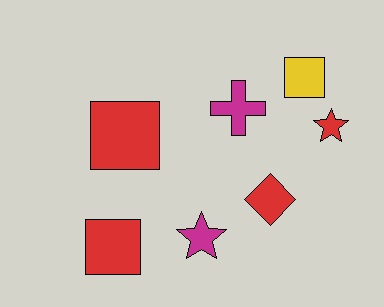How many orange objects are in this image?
There are no orange objects.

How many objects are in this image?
There are 7 objects.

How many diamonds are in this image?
There is 1 diamond.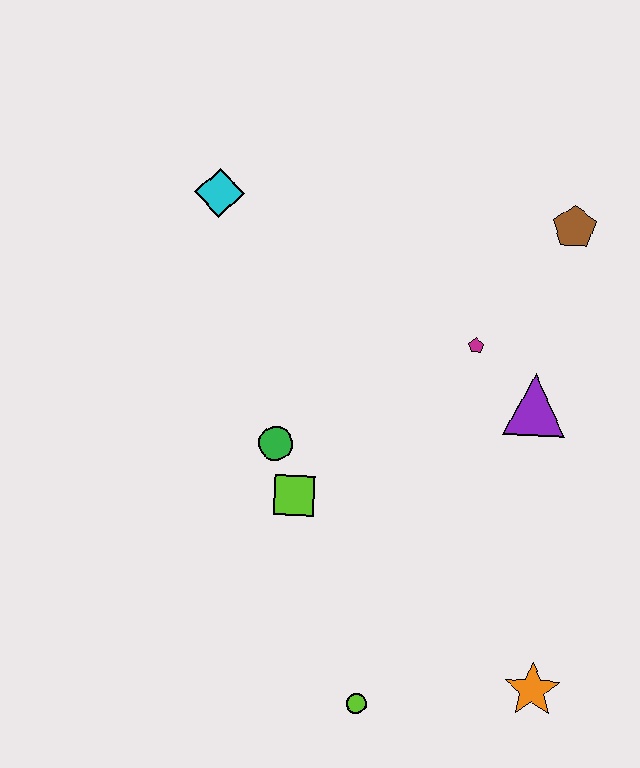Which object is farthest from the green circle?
The brown pentagon is farthest from the green circle.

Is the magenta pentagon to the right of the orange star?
No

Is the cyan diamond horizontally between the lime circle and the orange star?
No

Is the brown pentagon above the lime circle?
Yes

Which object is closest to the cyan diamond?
The green circle is closest to the cyan diamond.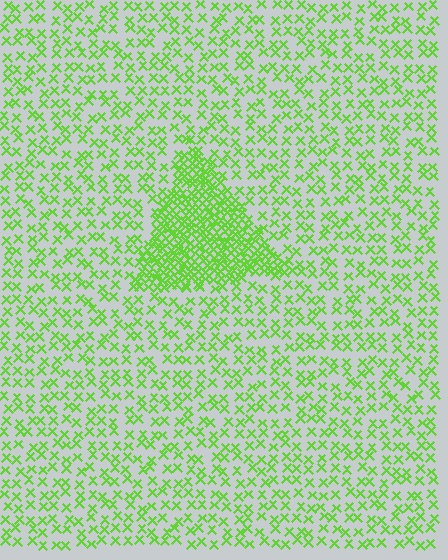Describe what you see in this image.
The image contains small lime elements arranged at two different densities. A triangle-shaped region is visible where the elements are more densely packed than the surrounding area.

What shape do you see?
I see a triangle.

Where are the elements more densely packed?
The elements are more densely packed inside the triangle boundary.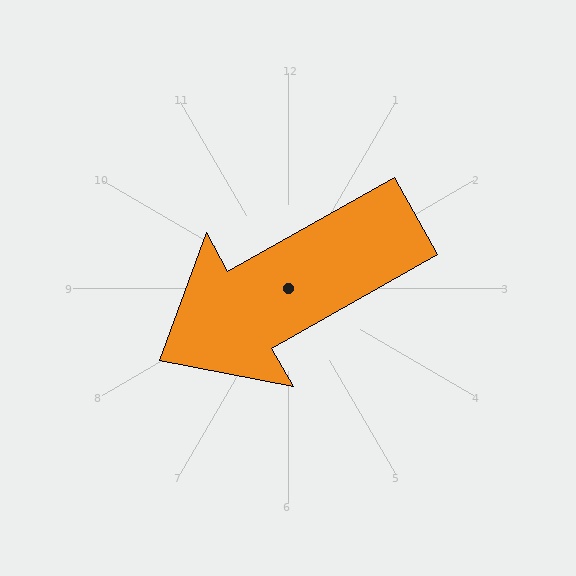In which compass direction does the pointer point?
Southwest.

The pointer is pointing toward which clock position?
Roughly 8 o'clock.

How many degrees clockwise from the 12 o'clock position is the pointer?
Approximately 241 degrees.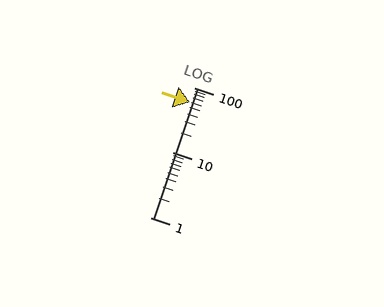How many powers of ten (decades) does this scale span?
The scale spans 2 decades, from 1 to 100.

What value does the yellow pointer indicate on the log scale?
The pointer indicates approximately 59.